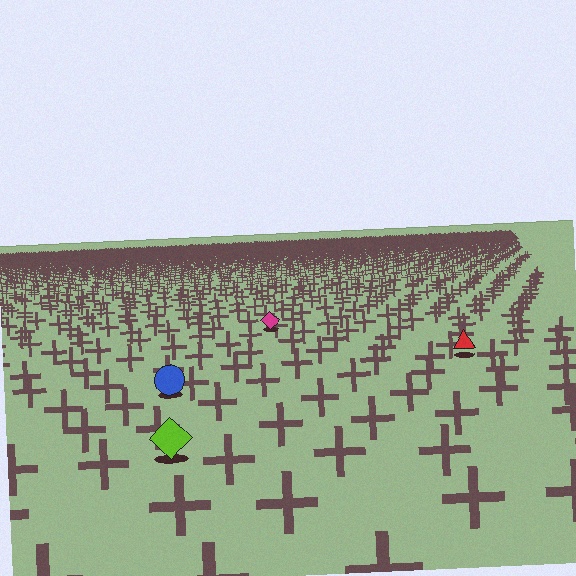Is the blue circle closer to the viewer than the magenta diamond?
Yes. The blue circle is closer — you can tell from the texture gradient: the ground texture is coarser near it.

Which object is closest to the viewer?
The lime diamond is closest. The texture marks near it are larger and more spread out.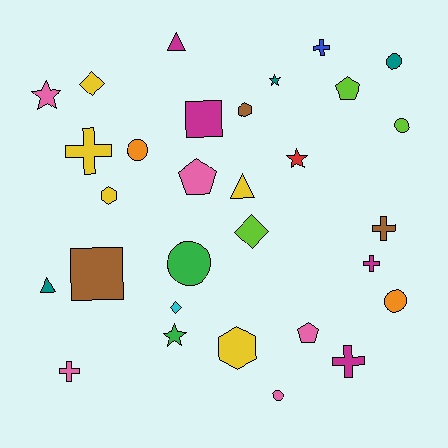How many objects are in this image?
There are 30 objects.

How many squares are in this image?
There are 2 squares.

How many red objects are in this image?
There is 1 red object.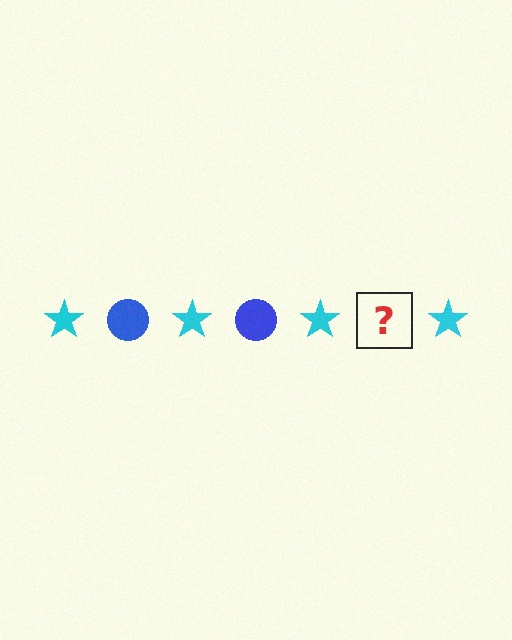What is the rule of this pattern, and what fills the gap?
The rule is that the pattern alternates between cyan star and blue circle. The gap should be filled with a blue circle.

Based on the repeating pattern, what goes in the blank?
The blank should be a blue circle.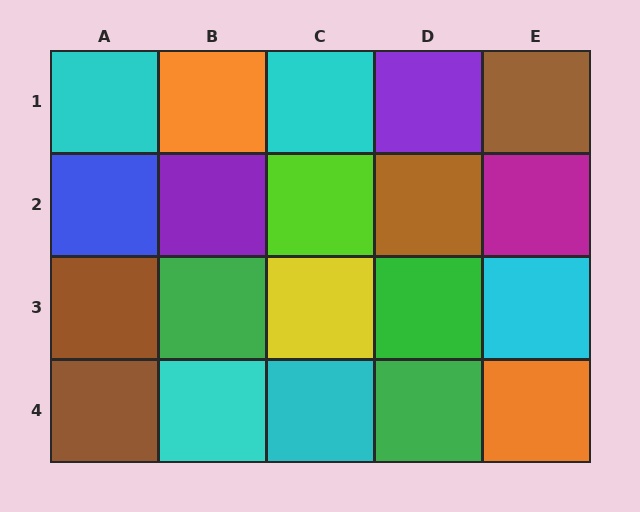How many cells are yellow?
1 cell is yellow.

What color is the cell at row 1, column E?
Brown.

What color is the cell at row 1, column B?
Orange.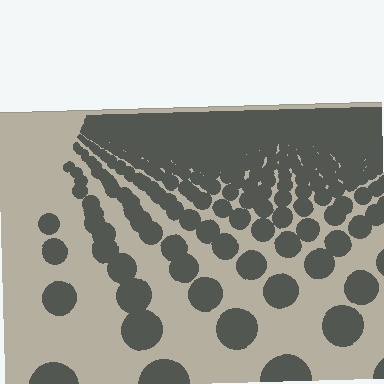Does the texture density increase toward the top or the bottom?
Density increases toward the top.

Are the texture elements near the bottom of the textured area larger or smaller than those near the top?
Larger. Near the bottom, elements are closer to the viewer and appear at a bigger on-screen size.